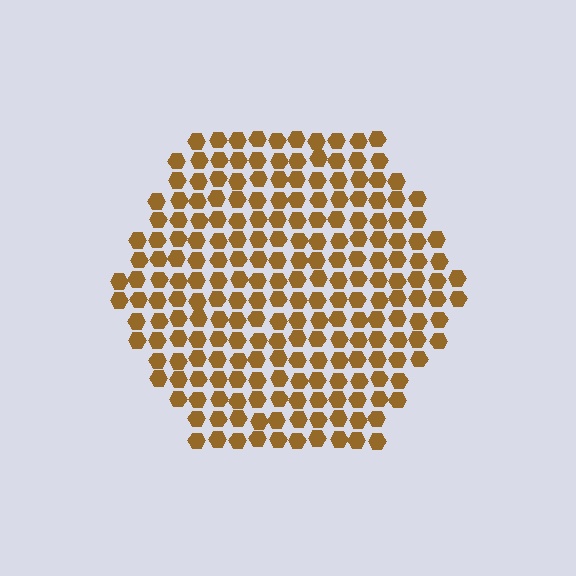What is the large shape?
The large shape is a hexagon.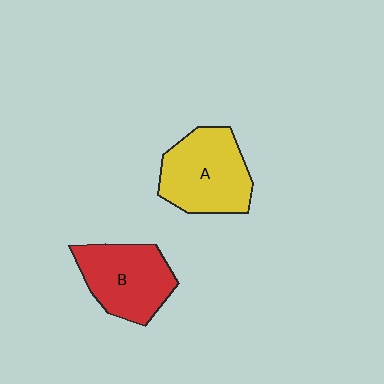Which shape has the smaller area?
Shape B (red).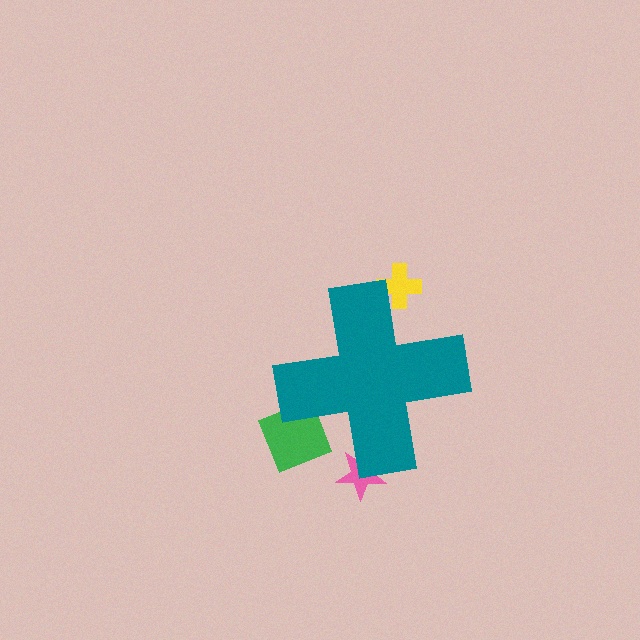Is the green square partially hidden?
Yes, the green square is partially hidden behind the teal cross.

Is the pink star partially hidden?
Yes, the pink star is partially hidden behind the teal cross.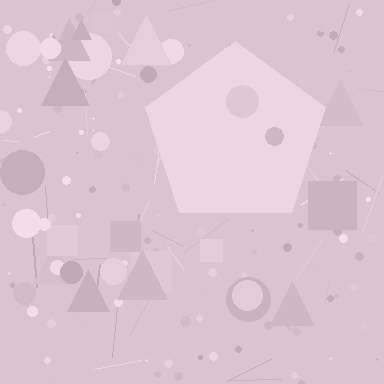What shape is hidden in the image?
A pentagon is hidden in the image.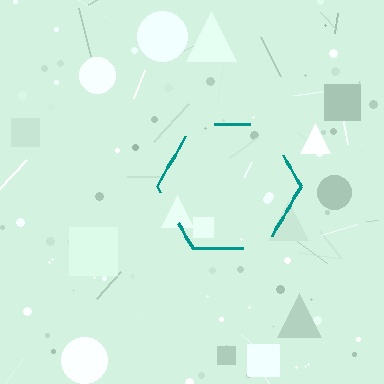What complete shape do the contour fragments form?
The contour fragments form a hexagon.